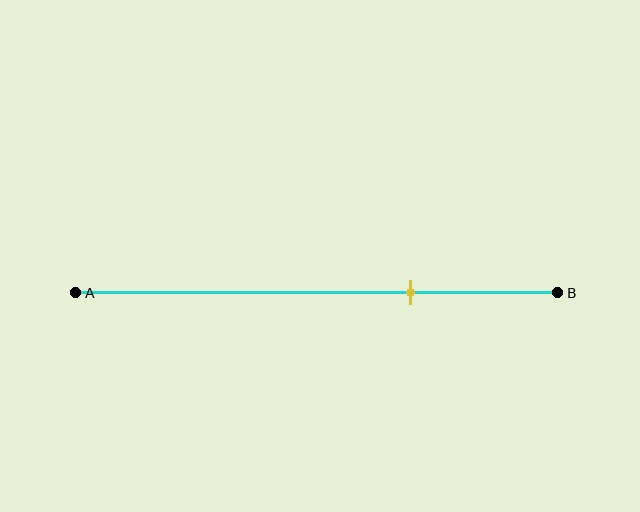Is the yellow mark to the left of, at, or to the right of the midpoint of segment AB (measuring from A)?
The yellow mark is to the right of the midpoint of segment AB.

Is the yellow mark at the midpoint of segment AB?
No, the mark is at about 70% from A, not at the 50% midpoint.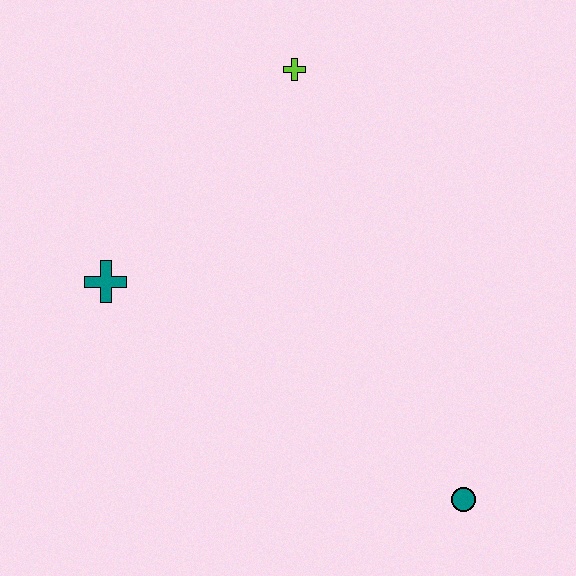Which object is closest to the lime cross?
The teal cross is closest to the lime cross.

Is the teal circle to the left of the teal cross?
No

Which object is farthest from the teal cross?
The teal circle is farthest from the teal cross.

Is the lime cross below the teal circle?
No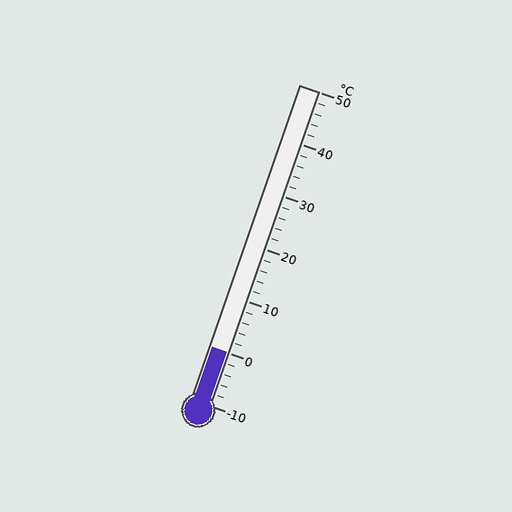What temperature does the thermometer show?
The thermometer shows approximately 0°C.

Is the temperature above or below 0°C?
The temperature is at 0°C.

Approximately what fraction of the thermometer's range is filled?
The thermometer is filled to approximately 15% of its range.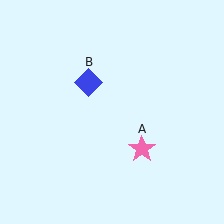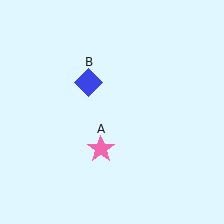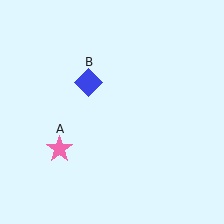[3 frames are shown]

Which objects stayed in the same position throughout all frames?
Blue diamond (object B) remained stationary.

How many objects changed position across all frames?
1 object changed position: pink star (object A).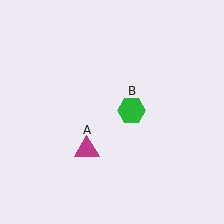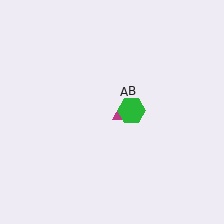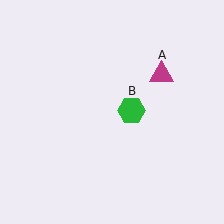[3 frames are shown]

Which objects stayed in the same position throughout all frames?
Green hexagon (object B) remained stationary.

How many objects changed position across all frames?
1 object changed position: magenta triangle (object A).